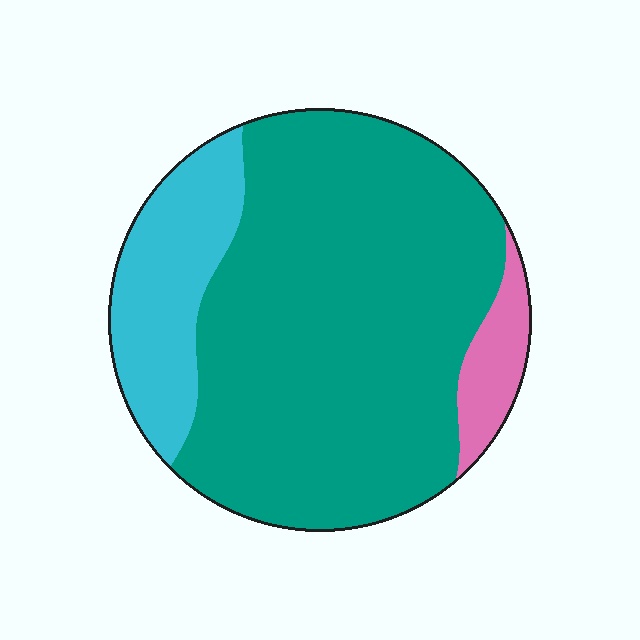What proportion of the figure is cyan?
Cyan covers around 20% of the figure.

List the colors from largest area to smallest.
From largest to smallest: teal, cyan, pink.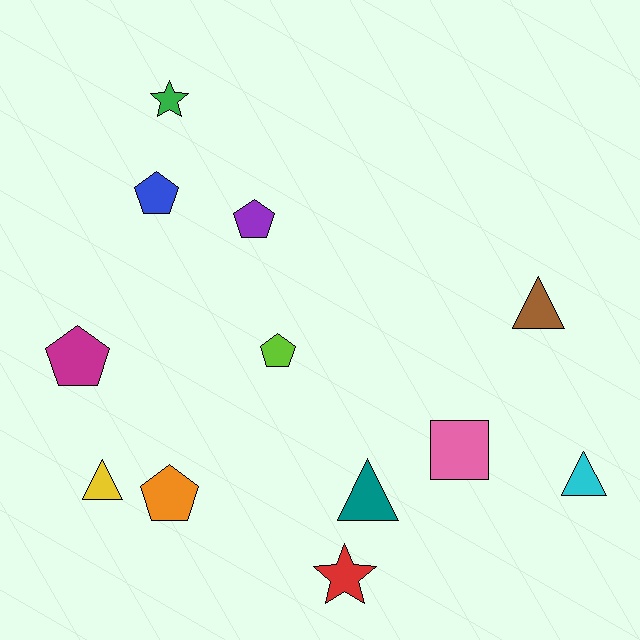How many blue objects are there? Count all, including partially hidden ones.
There is 1 blue object.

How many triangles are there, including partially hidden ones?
There are 4 triangles.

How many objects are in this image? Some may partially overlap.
There are 12 objects.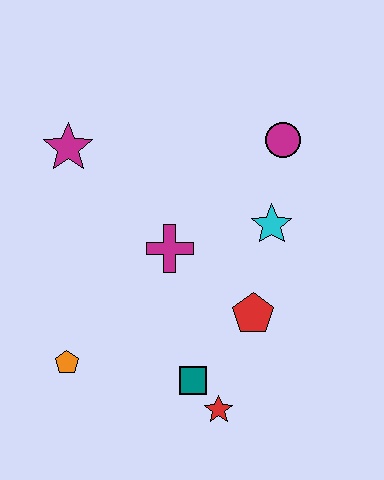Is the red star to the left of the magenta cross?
No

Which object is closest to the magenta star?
The magenta cross is closest to the magenta star.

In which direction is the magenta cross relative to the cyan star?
The magenta cross is to the left of the cyan star.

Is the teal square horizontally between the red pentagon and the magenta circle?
No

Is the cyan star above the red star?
Yes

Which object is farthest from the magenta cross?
The red star is farthest from the magenta cross.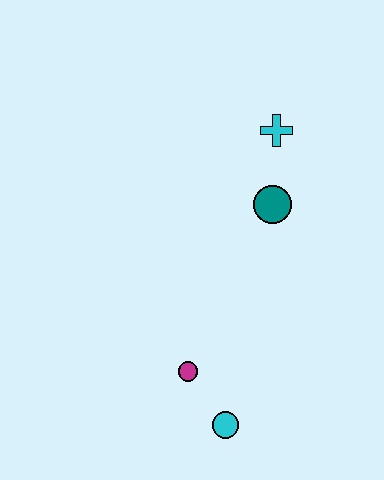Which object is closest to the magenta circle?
The cyan circle is closest to the magenta circle.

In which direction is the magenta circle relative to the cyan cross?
The magenta circle is below the cyan cross.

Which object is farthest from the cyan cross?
The cyan circle is farthest from the cyan cross.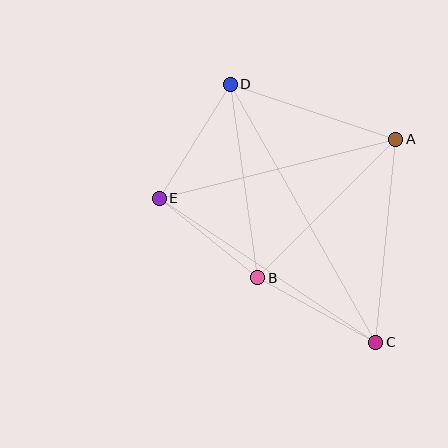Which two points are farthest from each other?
Points C and D are farthest from each other.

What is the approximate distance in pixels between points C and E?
The distance between C and E is approximately 260 pixels.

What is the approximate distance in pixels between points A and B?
The distance between A and B is approximately 196 pixels.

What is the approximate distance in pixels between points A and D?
The distance between A and D is approximately 174 pixels.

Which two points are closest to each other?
Points B and E are closest to each other.